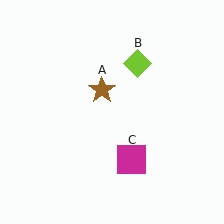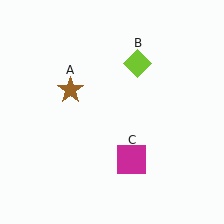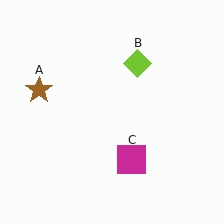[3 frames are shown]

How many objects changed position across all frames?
1 object changed position: brown star (object A).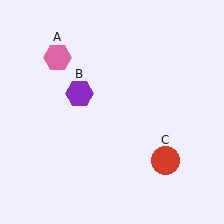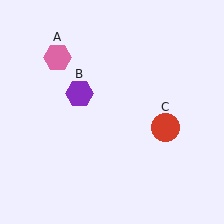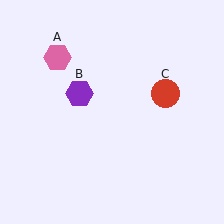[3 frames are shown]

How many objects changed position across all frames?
1 object changed position: red circle (object C).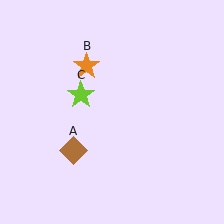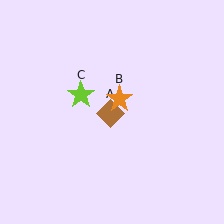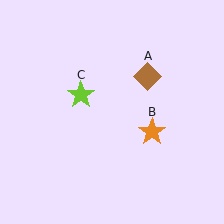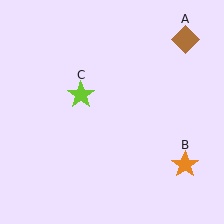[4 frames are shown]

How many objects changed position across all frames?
2 objects changed position: brown diamond (object A), orange star (object B).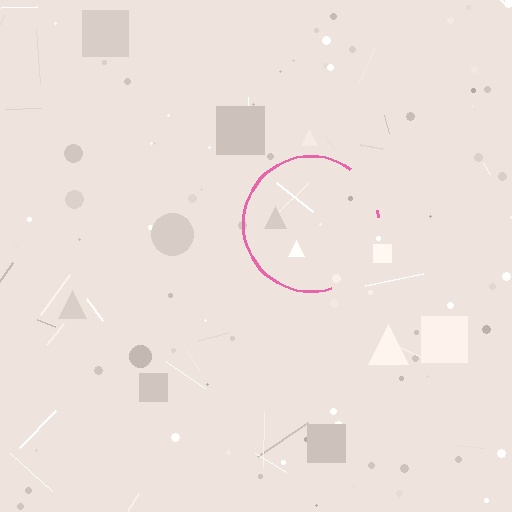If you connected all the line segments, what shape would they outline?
They would outline a circle.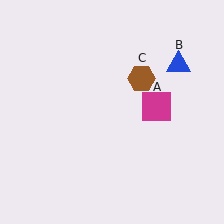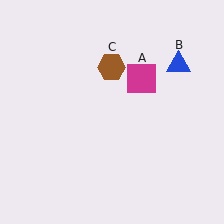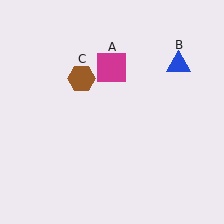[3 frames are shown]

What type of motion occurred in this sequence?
The magenta square (object A), brown hexagon (object C) rotated counterclockwise around the center of the scene.